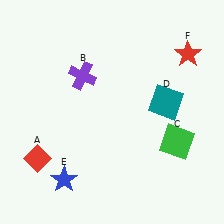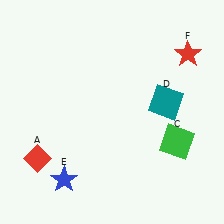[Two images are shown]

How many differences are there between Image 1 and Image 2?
There is 1 difference between the two images.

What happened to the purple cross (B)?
The purple cross (B) was removed in Image 2. It was in the top-left area of Image 1.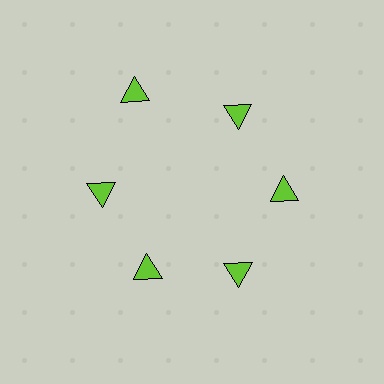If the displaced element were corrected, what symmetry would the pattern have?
It would have 6-fold rotational symmetry — the pattern would map onto itself every 60 degrees.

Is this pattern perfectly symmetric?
No. The 6 lime triangles are arranged in a ring, but one element near the 11 o'clock position is pushed outward from the center, breaking the 6-fold rotational symmetry.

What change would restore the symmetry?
The symmetry would be restored by moving it inward, back onto the ring so that all 6 triangles sit at equal angles and equal distance from the center.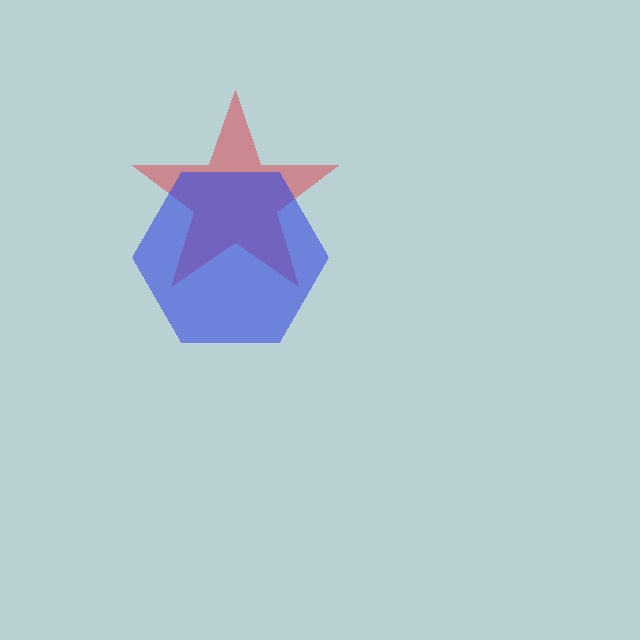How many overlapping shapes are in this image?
There are 2 overlapping shapes in the image.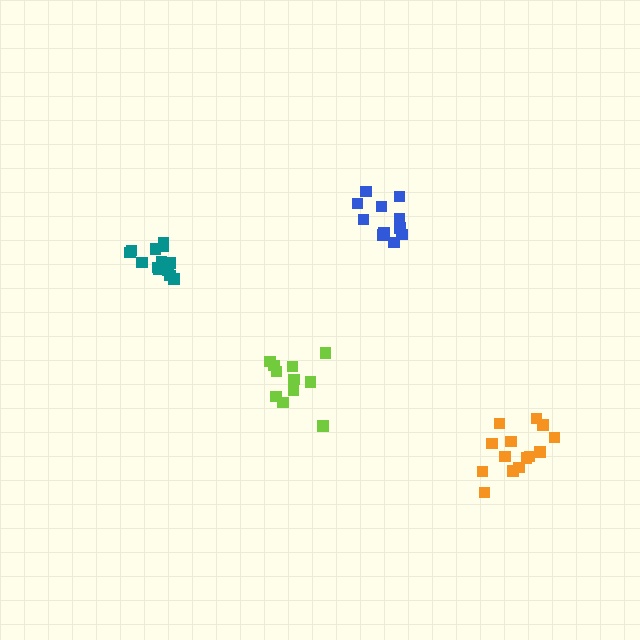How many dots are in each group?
Group 1: 11 dots, Group 2: 11 dots, Group 3: 13 dots, Group 4: 14 dots (49 total).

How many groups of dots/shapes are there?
There are 4 groups.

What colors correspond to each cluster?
The clusters are colored: blue, lime, teal, orange.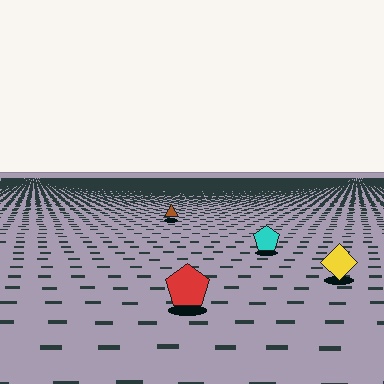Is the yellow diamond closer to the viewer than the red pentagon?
No. The red pentagon is closer — you can tell from the texture gradient: the ground texture is coarser near it.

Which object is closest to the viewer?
The red pentagon is closest. The texture marks near it are larger and more spread out.